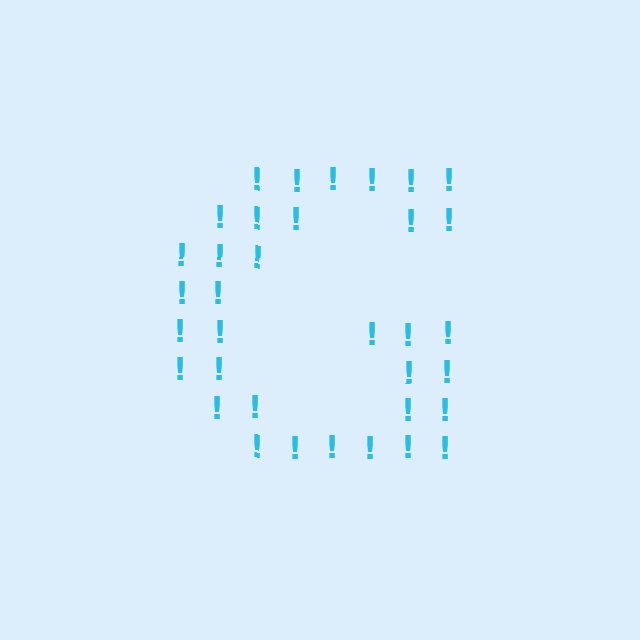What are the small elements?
The small elements are exclamation marks.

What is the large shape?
The large shape is the letter G.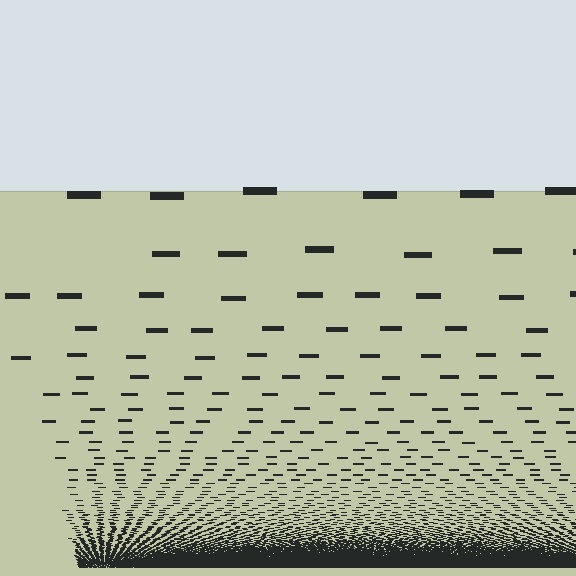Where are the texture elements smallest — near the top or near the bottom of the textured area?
Near the bottom.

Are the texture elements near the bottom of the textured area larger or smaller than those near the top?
Smaller. The gradient is inverted — elements near the bottom are smaller and denser.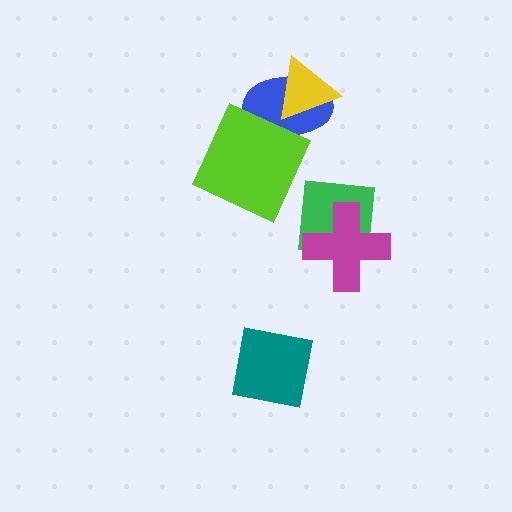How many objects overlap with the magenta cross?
1 object overlaps with the magenta cross.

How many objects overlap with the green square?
1 object overlaps with the green square.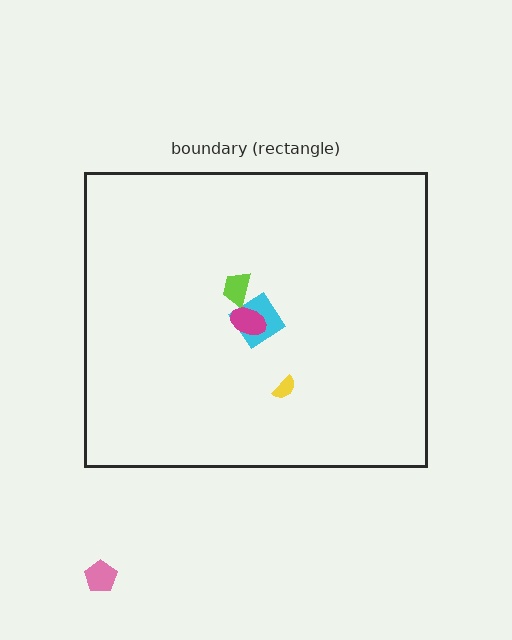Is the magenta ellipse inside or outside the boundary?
Inside.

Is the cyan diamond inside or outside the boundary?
Inside.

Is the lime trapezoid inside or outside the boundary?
Inside.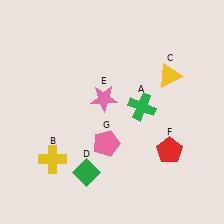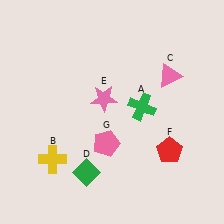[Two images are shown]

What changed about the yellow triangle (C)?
In Image 1, C is yellow. In Image 2, it changed to pink.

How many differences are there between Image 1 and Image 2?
There is 1 difference between the two images.